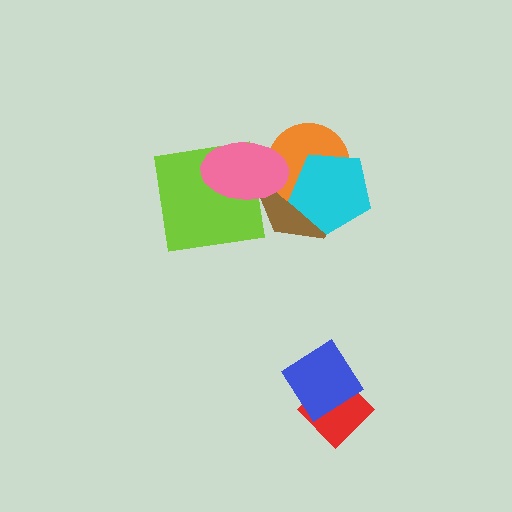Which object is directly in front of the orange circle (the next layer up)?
The cyan pentagon is directly in front of the orange circle.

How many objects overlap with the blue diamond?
1 object overlaps with the blue diamond.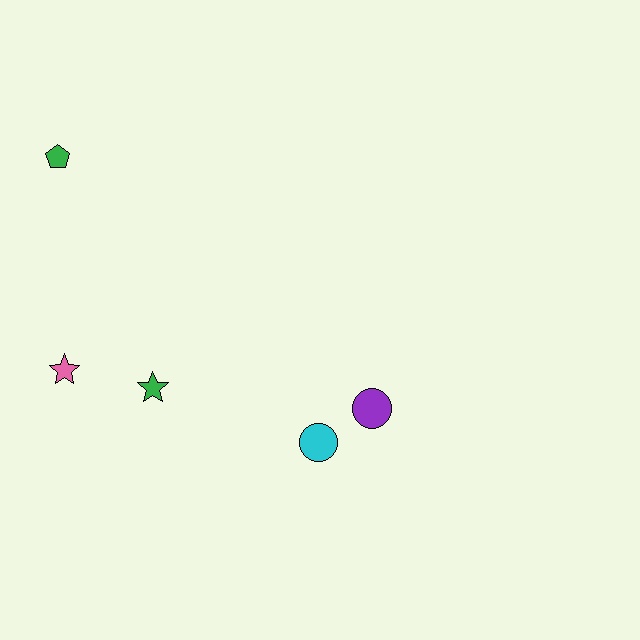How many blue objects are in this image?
There are no blue objects.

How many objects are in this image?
There are 5 objects.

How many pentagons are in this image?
There is 1 pentagon.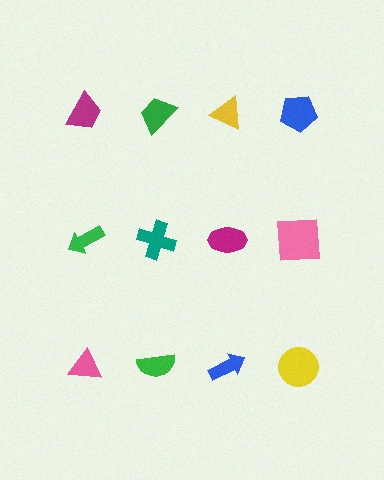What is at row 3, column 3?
A blue arrow.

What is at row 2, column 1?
A green arrow.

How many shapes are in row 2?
4 shapes.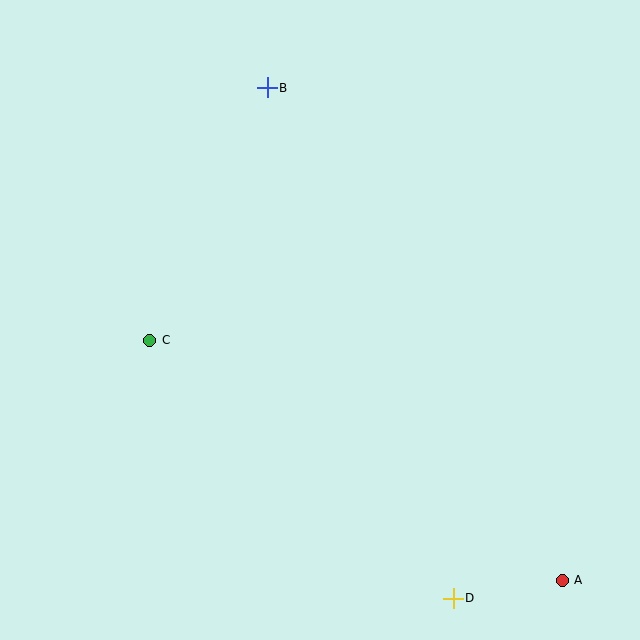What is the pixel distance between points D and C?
The distance between D and C is 398 pixels.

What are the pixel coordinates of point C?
Point C is at (150, 340).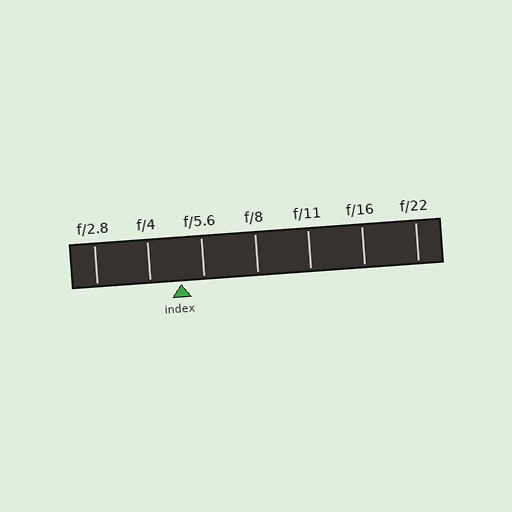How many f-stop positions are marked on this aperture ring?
There are 7 f-stop positions marked.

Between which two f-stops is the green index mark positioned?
The index mark is between f/4 and f/5.6.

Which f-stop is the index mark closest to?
The index mark is closest to f/5.6.